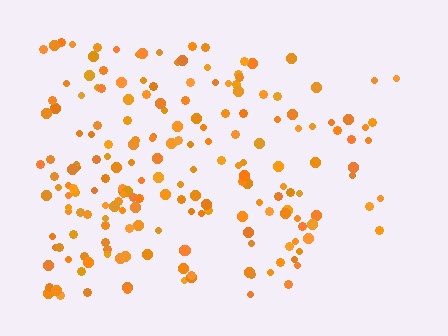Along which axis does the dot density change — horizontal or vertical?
Horizontal.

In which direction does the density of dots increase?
From right to left, with the left side densest.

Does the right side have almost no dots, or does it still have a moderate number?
Still a moderate number, just noticeably fewer than the left.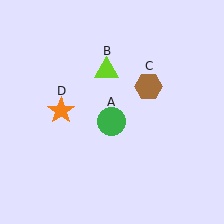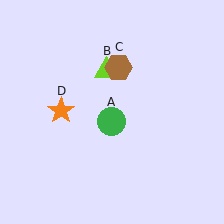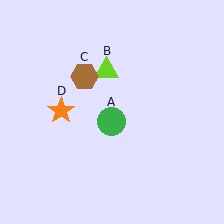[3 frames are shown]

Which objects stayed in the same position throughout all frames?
Green circle (object A) and lime triangle (object B) and orange star (object D) remained stationary.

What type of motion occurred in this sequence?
The brown hexagon (object C) rotated counterclockwise around the center of the scene.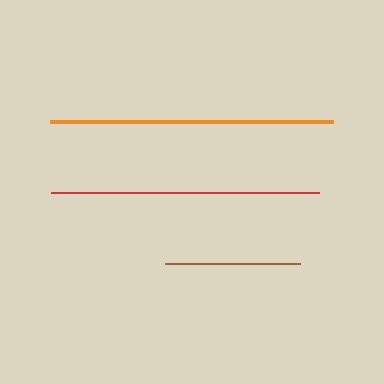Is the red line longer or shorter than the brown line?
The red line is longer than the brown line.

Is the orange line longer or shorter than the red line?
The orange line is longer than the red line.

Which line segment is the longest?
The orange line is the longest at approximately 283 pixels.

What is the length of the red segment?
The red segment is approximately 268 pixels long.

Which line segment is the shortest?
The brown line is the shortest at approximately 135 pixels.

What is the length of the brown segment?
The brown segment is approximately 135 pixels long.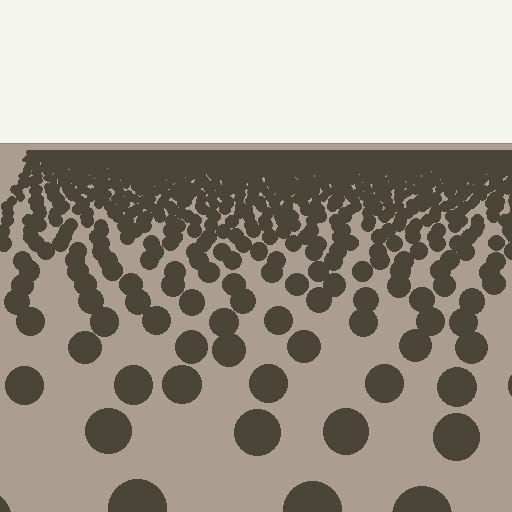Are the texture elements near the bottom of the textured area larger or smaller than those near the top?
Larger. Near the bottom, elements are closer to the viewer and appear at a bigger on-screen size.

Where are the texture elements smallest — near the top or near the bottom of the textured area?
Near the top.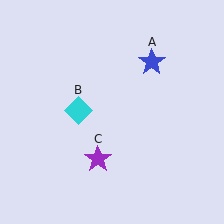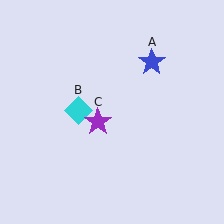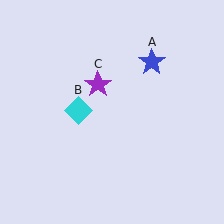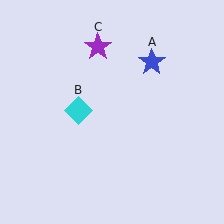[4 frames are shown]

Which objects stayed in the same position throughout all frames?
Blue star (object A) and cyan diamond (object B) remained stationary.